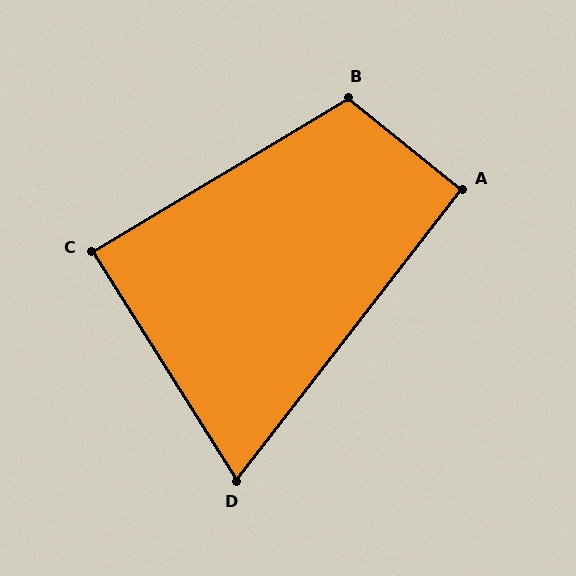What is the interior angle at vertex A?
Approximately 91 degrees (approximately right).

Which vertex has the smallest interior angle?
D, at approximately 70 degrees.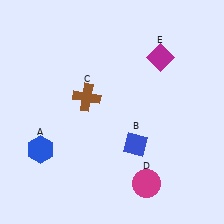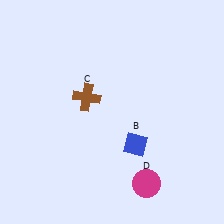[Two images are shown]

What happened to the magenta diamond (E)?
The magenta diamond (E) was removed in Image 2. It was in the top-right area of Image 1.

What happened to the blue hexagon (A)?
The blue hexagon (A) was removed in Image 2. It was in the bottom-left area of Image 1.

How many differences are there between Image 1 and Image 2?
There are 2 differences between the two images.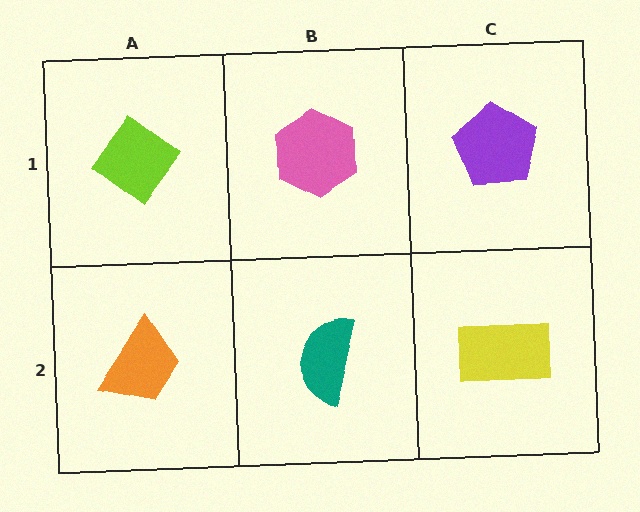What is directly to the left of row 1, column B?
A lime diamond.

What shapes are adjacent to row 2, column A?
A lime diamond (row 1, column A), a teal semicircle (row 2, column B).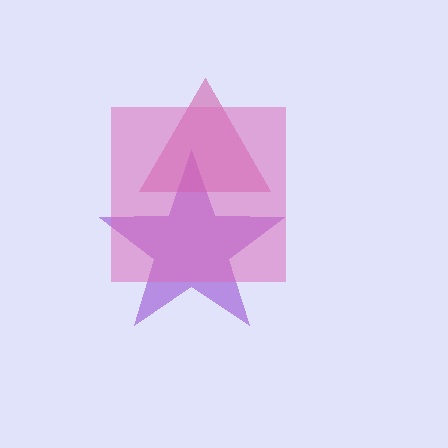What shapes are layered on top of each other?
The layered shapes are: a purple star, a magenta triangle, a pink square.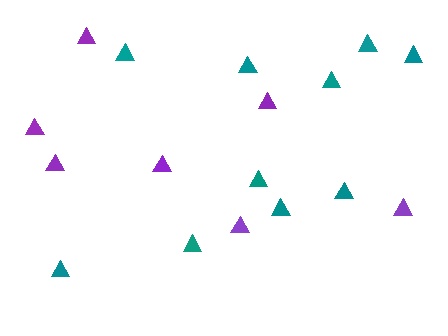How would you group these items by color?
There are 2 groups: one group of purple triangles (7) and one group of teal triangles (10).